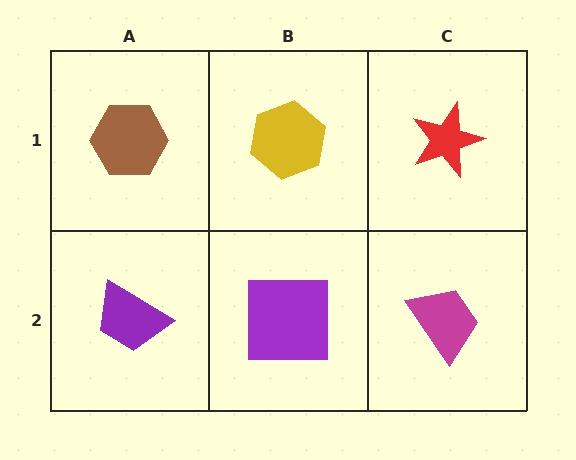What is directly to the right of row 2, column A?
A purple square.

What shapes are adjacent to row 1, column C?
A magenta trapezoid (row 2, column C), a yellow hexagon (row 1, column B).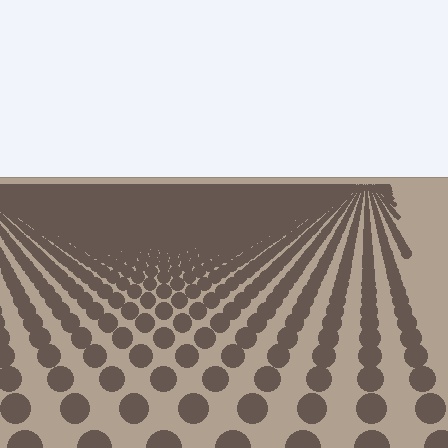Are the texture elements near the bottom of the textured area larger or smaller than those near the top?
Larger. Near the bottom, elements are closer to the viewer and appear at a bigger on-screen size.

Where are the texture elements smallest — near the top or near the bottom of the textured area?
Near the top.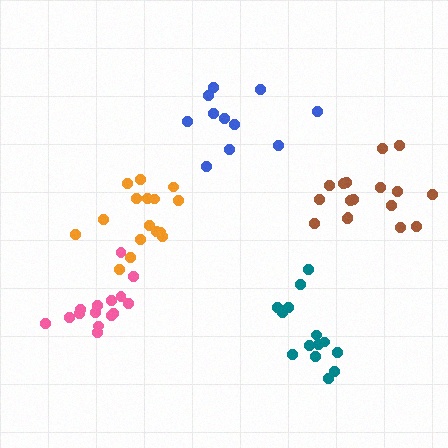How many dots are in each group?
Group 1: 15 dots, Group 2: 11 dots, Group 3: 17 dots, Group 4: 14 dots, Group 5: 16 dots (73 total).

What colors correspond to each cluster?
The clusters are colored: pink, blue, brown, teal, orange.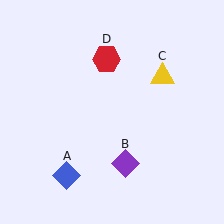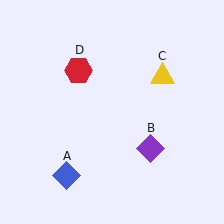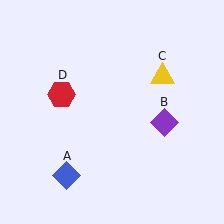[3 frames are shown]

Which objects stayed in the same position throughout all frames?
Blue diamond (object A) and yellow triangle (object C) remained stationary.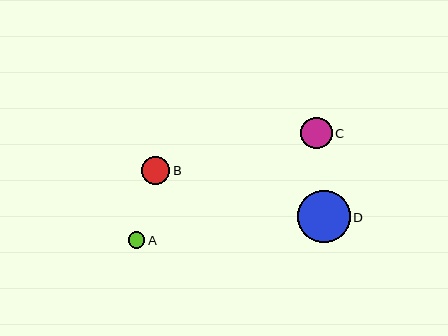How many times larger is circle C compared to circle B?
Circle C is approximately 1.2 times the size of circle B.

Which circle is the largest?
Circle D is the largest with a size of approximately 52 pixels.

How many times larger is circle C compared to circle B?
Circle C is approximately 1.2 times the size of circle B.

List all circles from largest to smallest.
From largest to smallest: D, C, B, A.